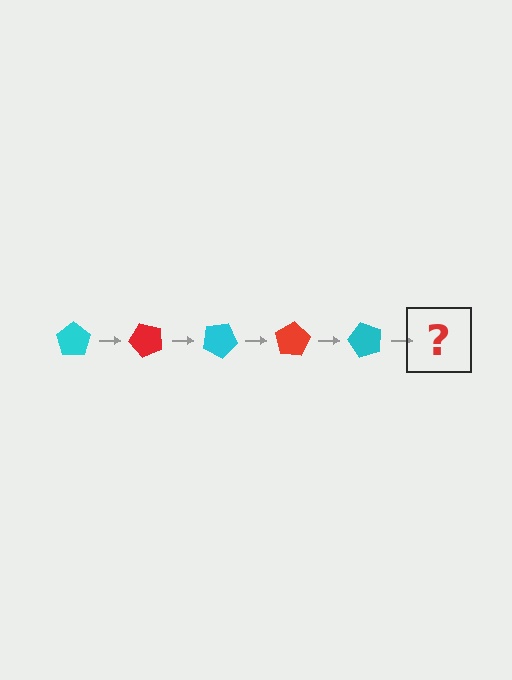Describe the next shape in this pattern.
It should be a red pentagon, rotated 250 degrees from the start.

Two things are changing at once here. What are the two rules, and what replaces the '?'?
The two rules are that it rotates 50 degrees each step and the color cycles through cyan and red. The '?' should be a red pentagon, rotated 250 degrees from the start.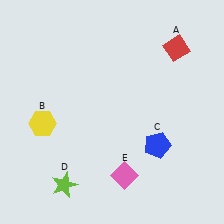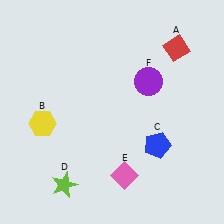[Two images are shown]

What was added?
A purple circle (F) was added in Image 2.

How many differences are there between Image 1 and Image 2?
There is 1 difference between the two images.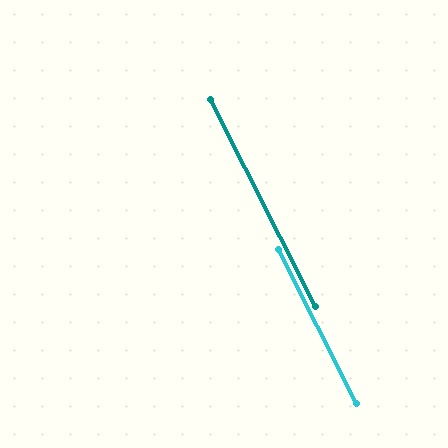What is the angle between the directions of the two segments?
Approximately 0 degrees.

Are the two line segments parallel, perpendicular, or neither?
Parallel — their directions differ by only 0.1°.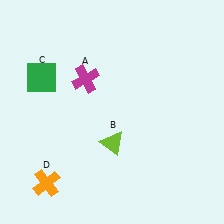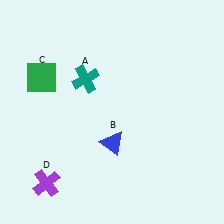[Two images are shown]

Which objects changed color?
A changed from magenta to teal. B changed from lime to blue. D changed from orange to purple.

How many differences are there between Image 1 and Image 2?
There are 3 differences between the two images.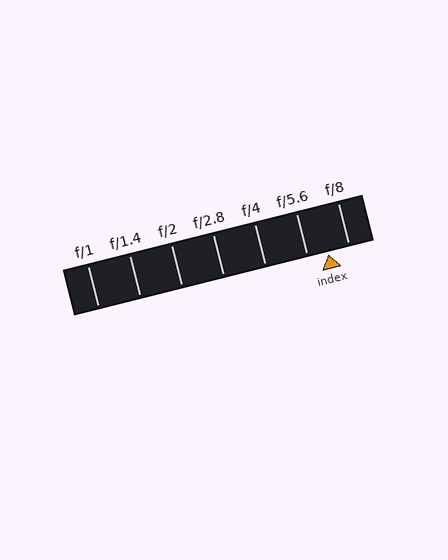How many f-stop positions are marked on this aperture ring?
There are 7 f-stop positions marked.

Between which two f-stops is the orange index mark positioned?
The index mark is between f/5.6 and f/8.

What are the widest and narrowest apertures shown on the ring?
The widest aperture shown is f/1 and the narrowest is f/8.